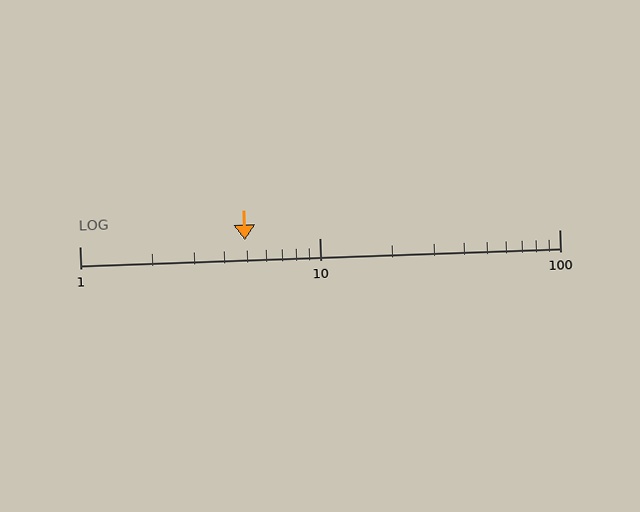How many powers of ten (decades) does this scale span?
The scale spans 2 decades, from 1 to 100.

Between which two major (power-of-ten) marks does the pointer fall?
The pointer is between 1 and 10.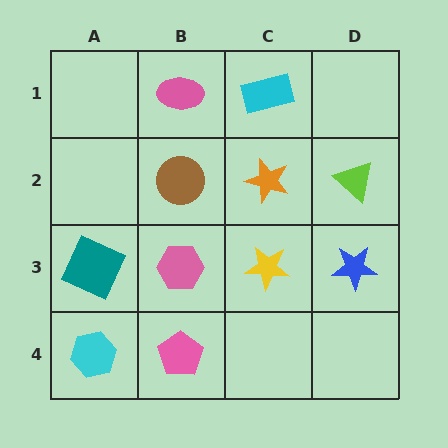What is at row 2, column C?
An orange star.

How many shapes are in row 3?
4 shapes.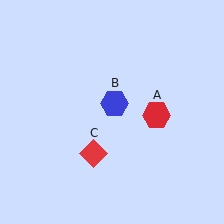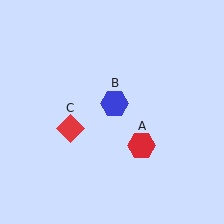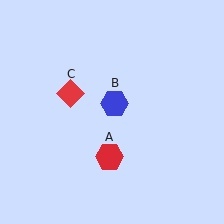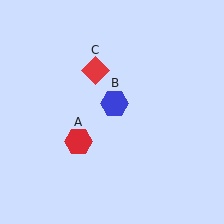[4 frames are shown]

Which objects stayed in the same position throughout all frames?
Blue hexagon (object B) remained stationary.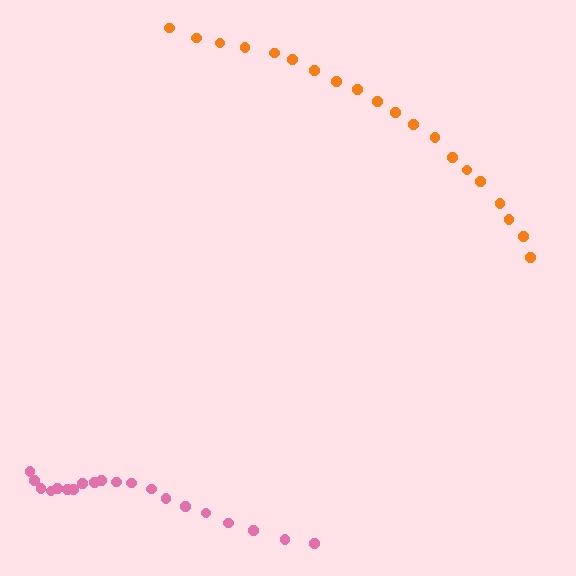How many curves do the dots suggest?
There are 2 distinct paths.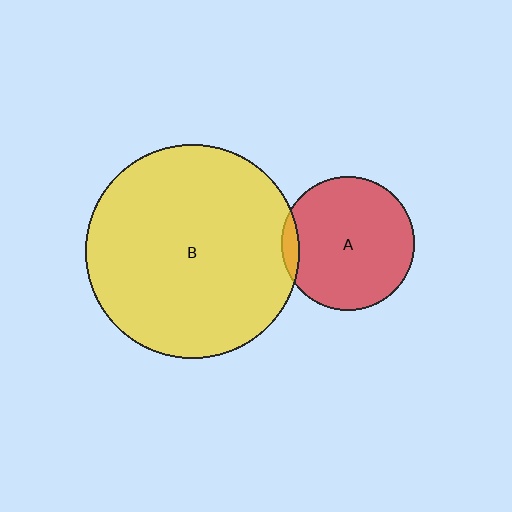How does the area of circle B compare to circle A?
Approximately 2.6 times.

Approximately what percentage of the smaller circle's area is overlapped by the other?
Approximately 5%.